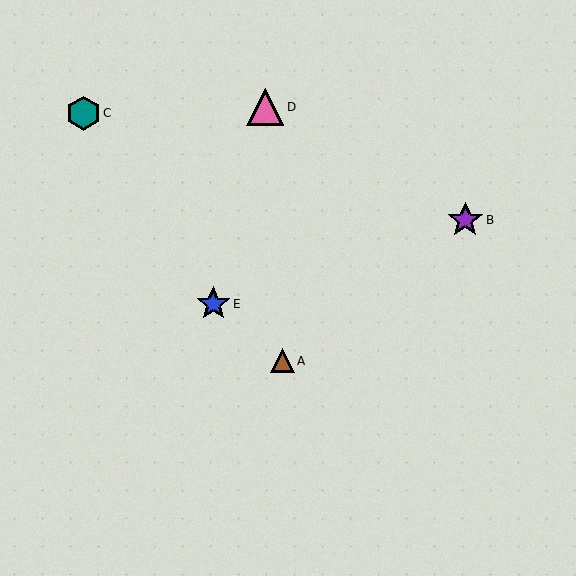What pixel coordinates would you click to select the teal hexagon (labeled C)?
Click at (83, 114) to select the teal hexagon C.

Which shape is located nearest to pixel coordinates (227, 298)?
The blue star (labeled E) at (213, 304) is nearest to that location.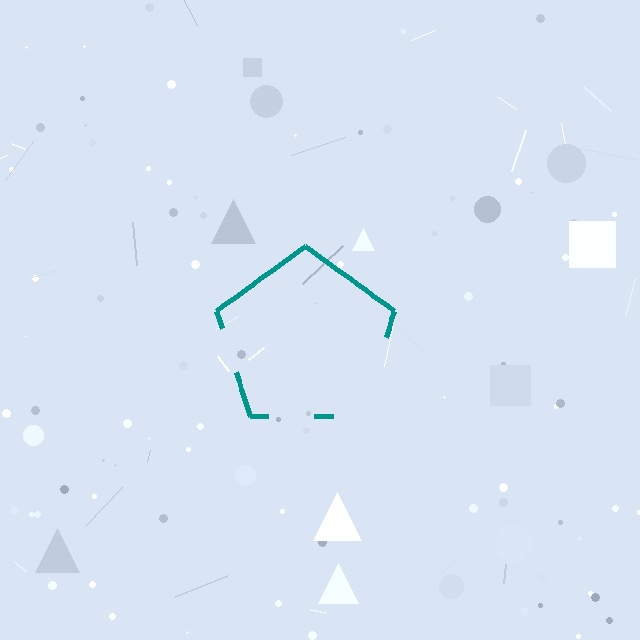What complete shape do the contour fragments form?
The contour fragments form a pentagon.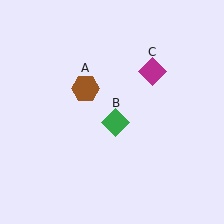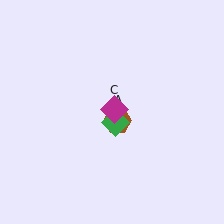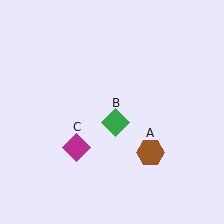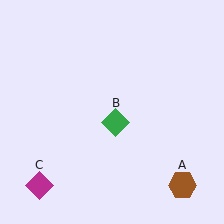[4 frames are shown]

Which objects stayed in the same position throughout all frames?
Green diamond (object B) remained stationary.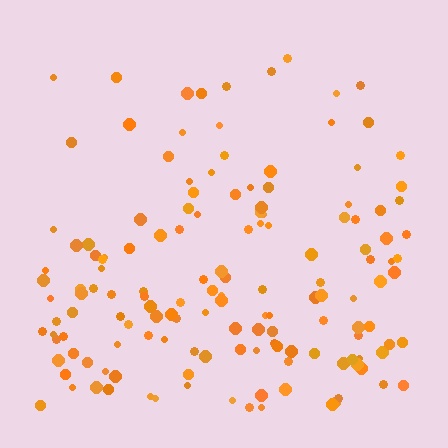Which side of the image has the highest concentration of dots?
The bottom.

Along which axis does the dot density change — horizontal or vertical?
Vertical.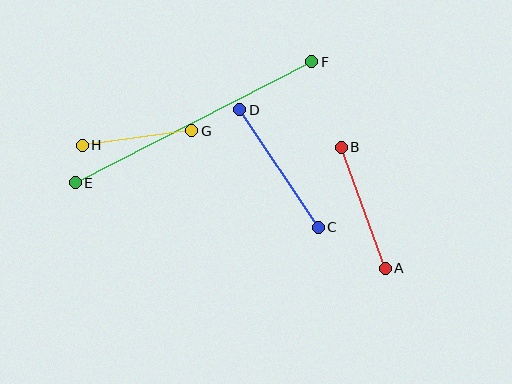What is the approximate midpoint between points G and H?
The midpoint is at approximately (137, 138) pixels.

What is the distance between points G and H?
The distance is approximately 110 pixels.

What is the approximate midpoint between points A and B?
The midpoint is at approximately (363, 208) pixels.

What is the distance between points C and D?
The distance is approximately 141 pixels.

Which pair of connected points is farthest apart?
Points E and F are farthest apart.